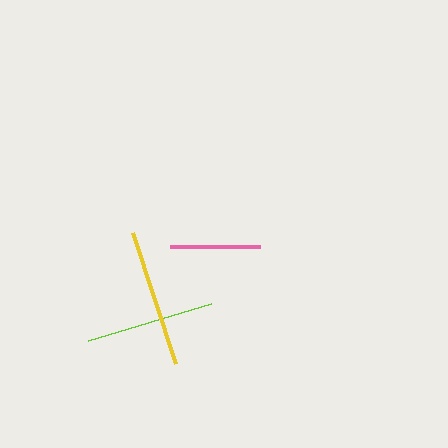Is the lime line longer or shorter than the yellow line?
The yellow line is longer than the lime line.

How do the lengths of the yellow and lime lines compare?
The yellow and lime lines are approximately the same length.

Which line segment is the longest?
The yellow line is the longest at approximately 138 pixels.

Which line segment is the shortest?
The pink line is the shortest at approximately 89 pixels.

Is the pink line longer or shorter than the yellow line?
The yellow line is longer than the pink line.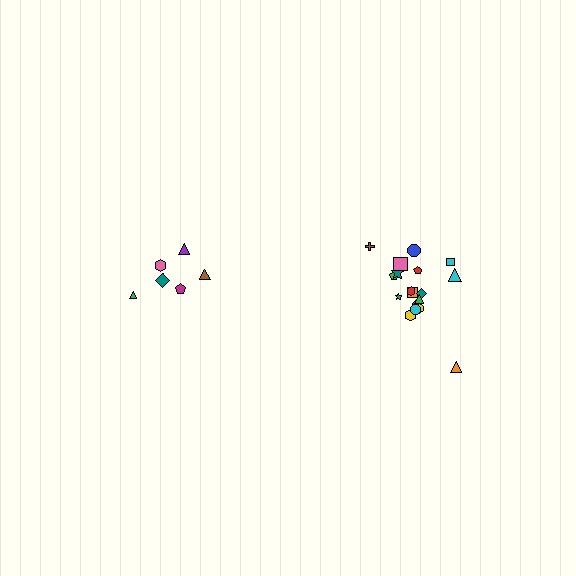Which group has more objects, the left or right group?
The right group.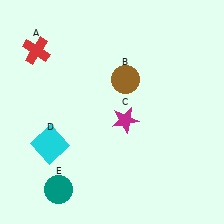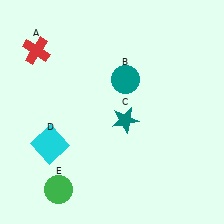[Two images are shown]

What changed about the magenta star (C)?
In Image 1, C is magenta. In Image 2, it changed to teal.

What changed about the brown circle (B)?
In Image 1, B is brown. In Image 2, it changed to teal.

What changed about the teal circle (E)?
In Image 1, E is teal. In Image 2, it changed to green.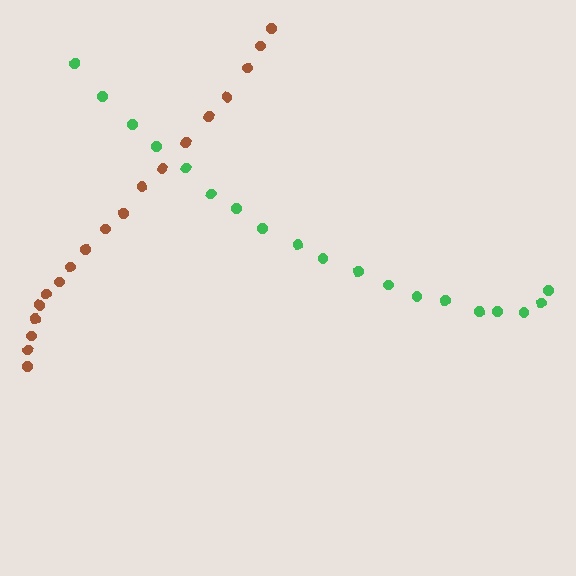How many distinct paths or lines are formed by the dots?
There are 2 distinct paths.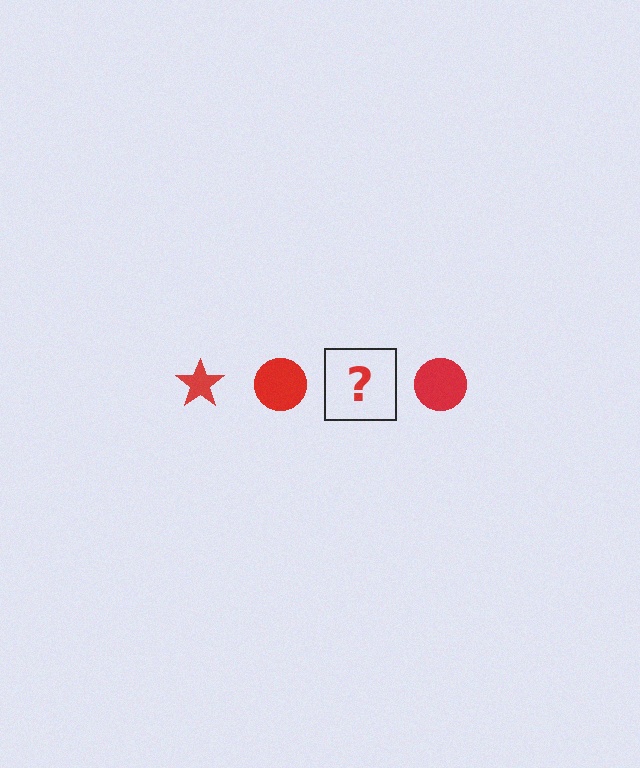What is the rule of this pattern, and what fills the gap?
The rule is that the pattern cycles through star, circle shapes in red. The gap should be filled with a red star.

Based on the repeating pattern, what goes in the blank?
The blank should be a red star.